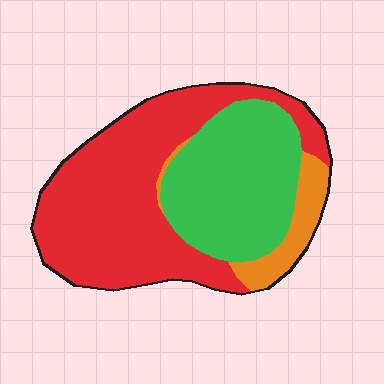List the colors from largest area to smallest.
From largest to smallest: red, green, orange.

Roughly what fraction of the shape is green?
Green covers 36% of the shape.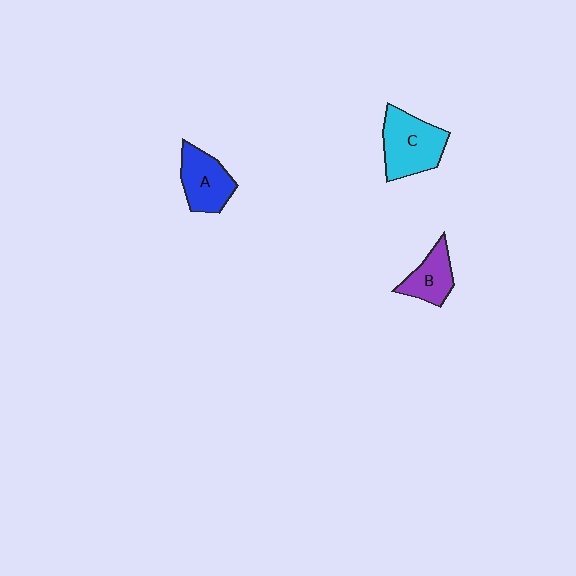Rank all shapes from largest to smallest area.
From largest to smallest: C (cyan), A (blue), B (purple).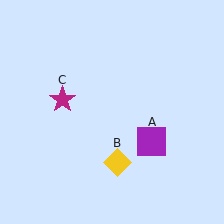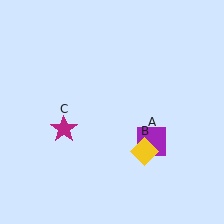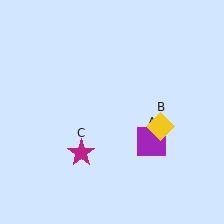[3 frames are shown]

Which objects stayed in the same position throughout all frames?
Purple square (object A) remained stationary.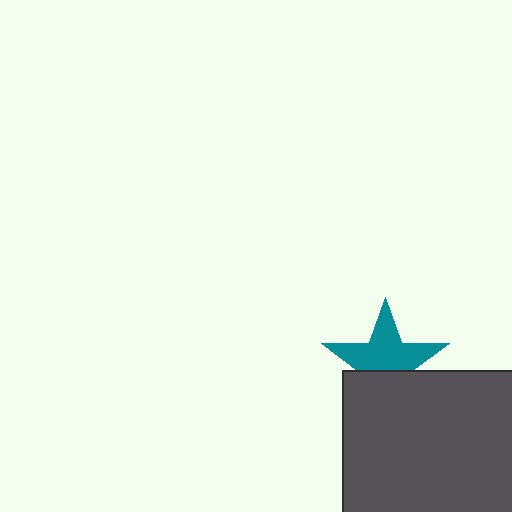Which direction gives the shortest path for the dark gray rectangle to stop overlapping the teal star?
Moving down gives the shortest separation.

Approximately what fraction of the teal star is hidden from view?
Roughly 40% of the teal star is hidden behind the dark gray rectangle.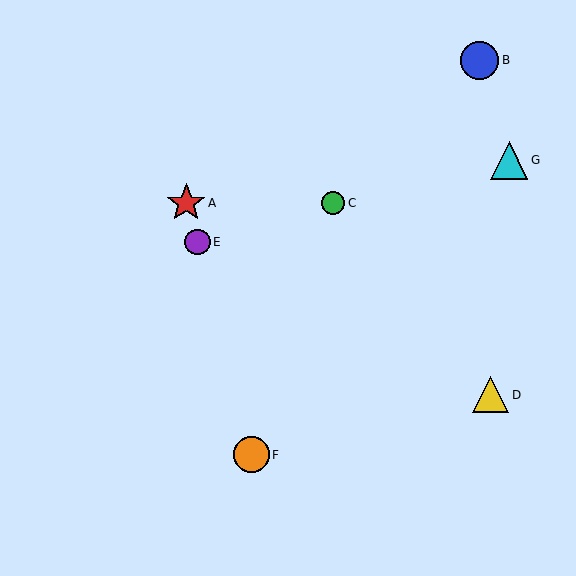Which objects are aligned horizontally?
Objects A, C are aligned horizontally.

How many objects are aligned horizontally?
2 objects (A, C) are aligned horizontally.